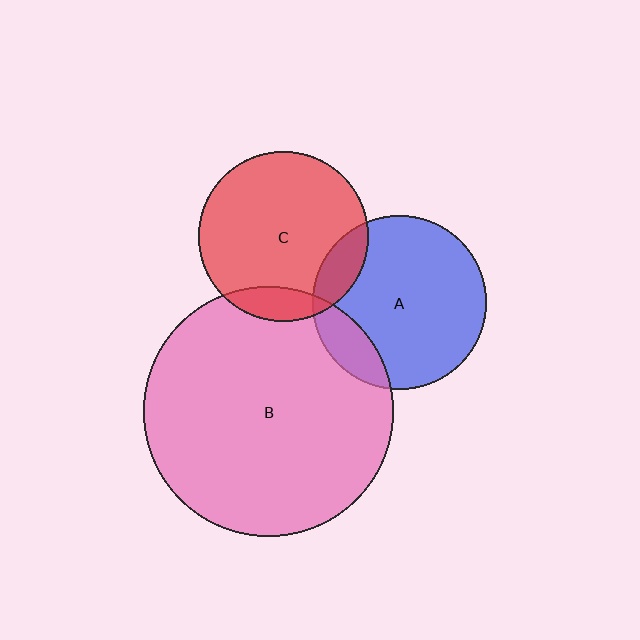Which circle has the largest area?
Circle B (pink).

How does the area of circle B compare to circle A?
Approximately 2.1 times.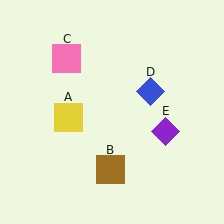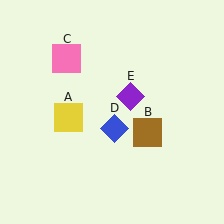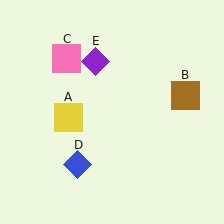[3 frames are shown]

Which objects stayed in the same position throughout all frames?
Yellow square (object A) and pink square (object C) remained stationary.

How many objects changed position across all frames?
3 objects changed position: brown square (object B), blue diamond (object D), purple diamond (object E).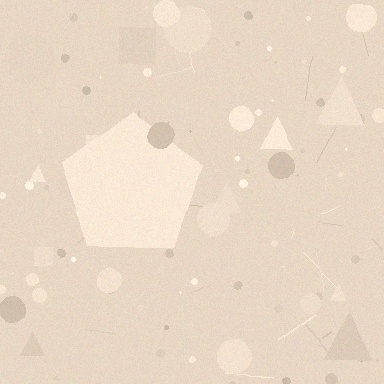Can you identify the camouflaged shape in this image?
The camouflaged shape is a pentagon.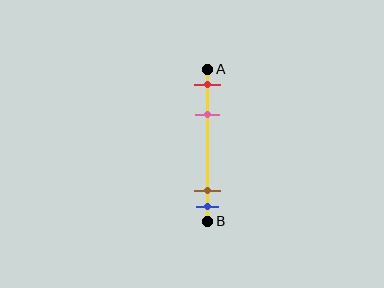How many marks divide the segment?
There are 4 marks dividing the segment.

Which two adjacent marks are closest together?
The brown and blue marks are the closest adjacent pair.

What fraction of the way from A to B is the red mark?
The red mark is approximately 10% (0.1) of the way from A to B.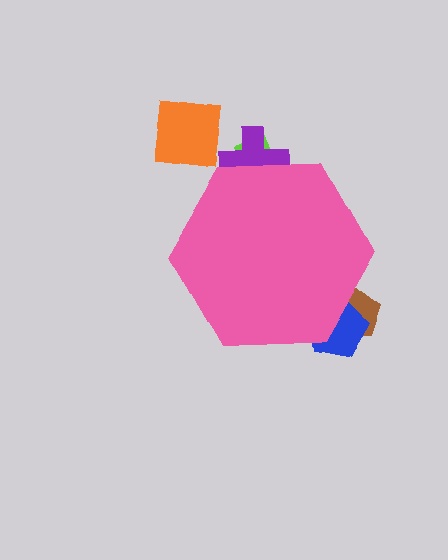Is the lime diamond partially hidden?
Yes, the lime diamond is partially hidden behind the pink hexagon.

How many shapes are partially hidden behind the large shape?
4 shapes are partially hidden.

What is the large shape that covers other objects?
A pink hexagon.